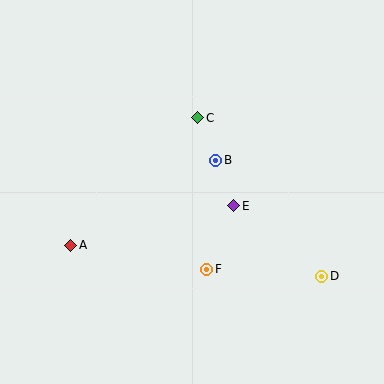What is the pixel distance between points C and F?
The distance between C and F is 152 pixels.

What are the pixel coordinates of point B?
Point B is at (216, 160).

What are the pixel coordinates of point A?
Point A is at (71, 245).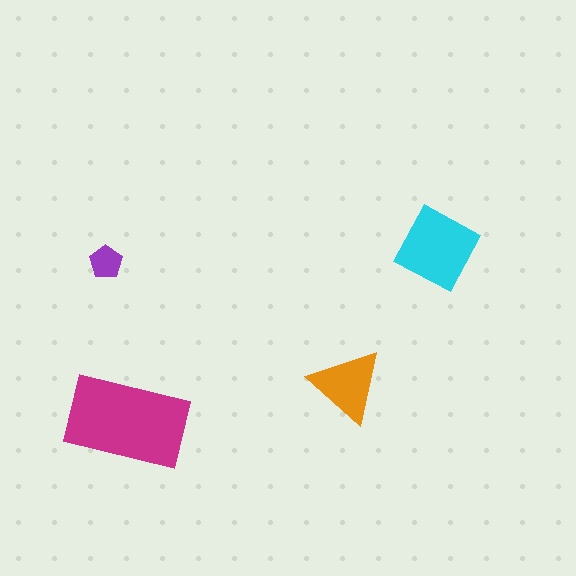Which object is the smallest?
The purple pentagon.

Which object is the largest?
The magenta rectangle.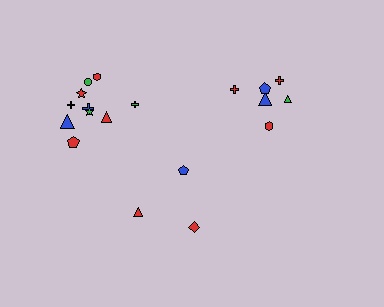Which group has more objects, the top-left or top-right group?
The top-left group.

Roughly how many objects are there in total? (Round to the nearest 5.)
Roughly 20 objects in total.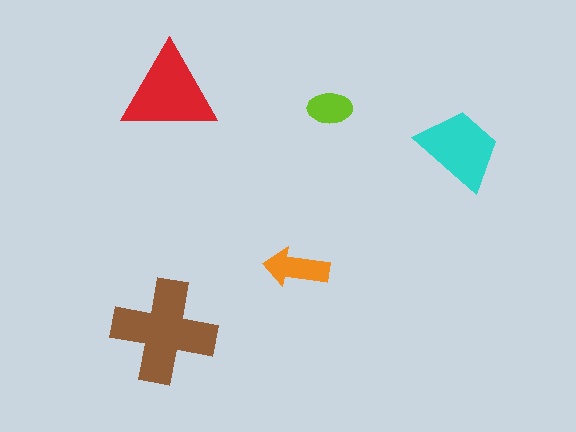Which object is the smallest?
The lime ellipse.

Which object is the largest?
The brown cross.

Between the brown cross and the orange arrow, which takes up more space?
The brown cross.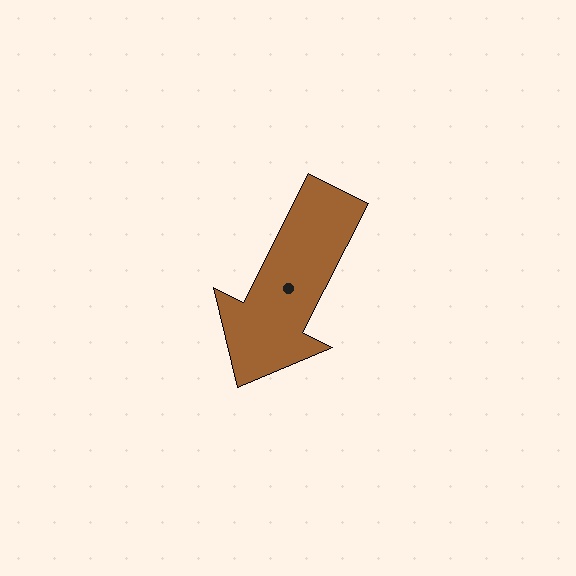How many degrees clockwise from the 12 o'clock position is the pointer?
Approximately 207 degrees.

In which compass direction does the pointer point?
Southwest.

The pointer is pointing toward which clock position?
Roughly 7 o'clock.